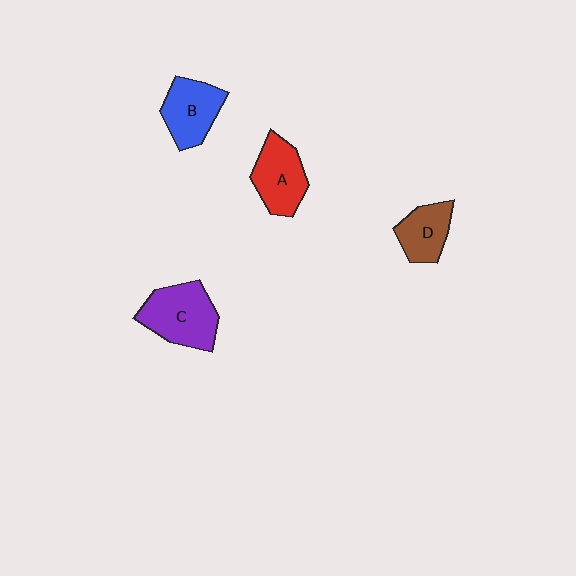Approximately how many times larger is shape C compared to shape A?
Approximately 1.2 times.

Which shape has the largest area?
Shape C (purple).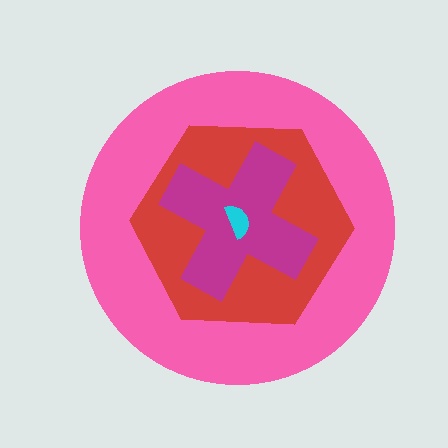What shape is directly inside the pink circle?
The red hexagon.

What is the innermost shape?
The cyan semicircle.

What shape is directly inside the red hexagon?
The magenta cross.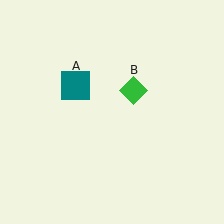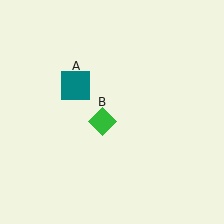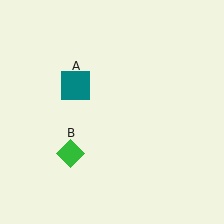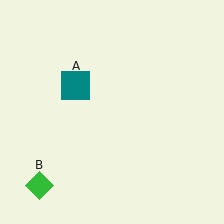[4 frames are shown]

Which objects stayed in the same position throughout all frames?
Teal square (object A) remained stationary.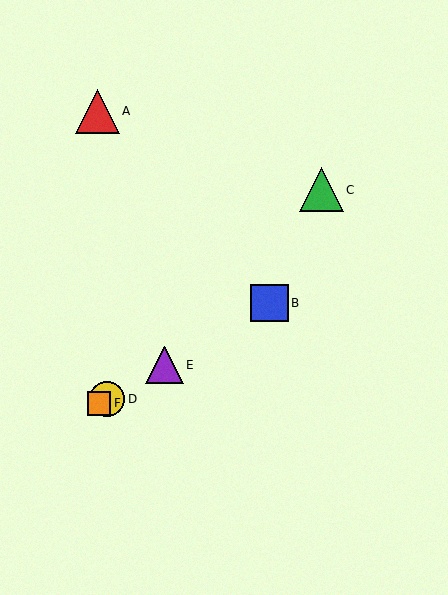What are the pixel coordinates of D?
Object D is at (107, 399).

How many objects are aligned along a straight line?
4 objects (B, D, E, F) are aligned along a straight line.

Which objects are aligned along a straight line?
Objects B, D, E, F are aligned along a straight line.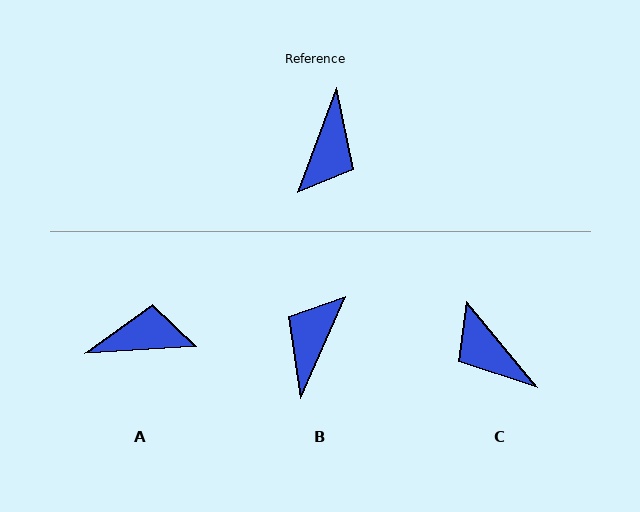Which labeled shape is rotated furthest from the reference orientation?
B, about 177 degrees away.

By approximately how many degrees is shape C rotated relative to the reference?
Approximately 120 degrees clockwise.